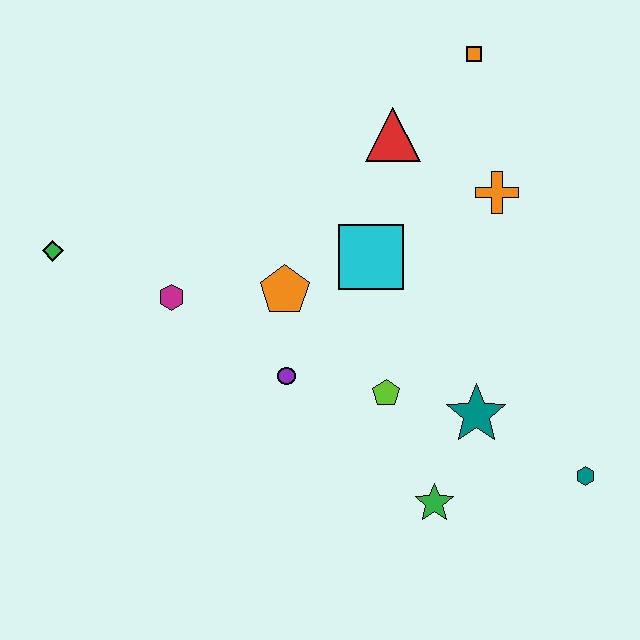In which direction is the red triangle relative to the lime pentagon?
The red triangle is above the lime pentagon.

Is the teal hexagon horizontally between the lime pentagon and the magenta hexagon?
No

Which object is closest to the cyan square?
The orange pentagon is closest to the cyan square.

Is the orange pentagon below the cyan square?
Yes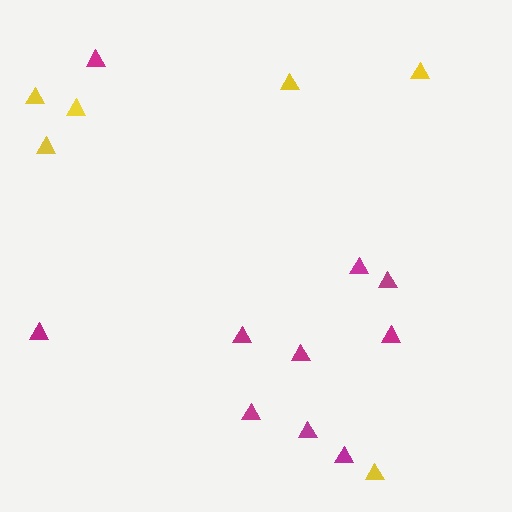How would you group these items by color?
There are 2 groups: one group of yellow triangles (6) and one group of magenta triangles (10).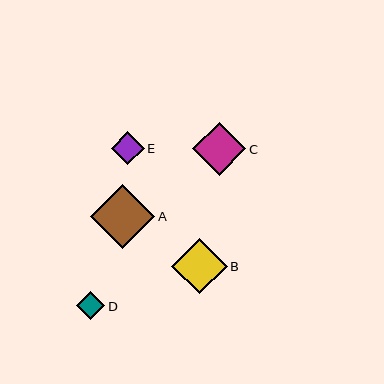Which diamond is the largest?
Diamond A is the largest with a size of approximately 64 pixels.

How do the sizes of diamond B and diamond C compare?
Diamond B and diamond C are approximately the same size.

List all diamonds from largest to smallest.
From largest to smallest: A, B, C, E, D.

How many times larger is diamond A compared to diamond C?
Diamond A is approximately 1.2 times the size of diamond C.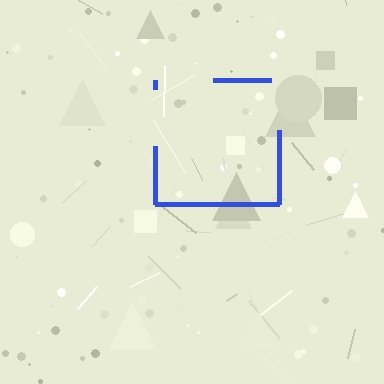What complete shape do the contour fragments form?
The contour fragments form a square.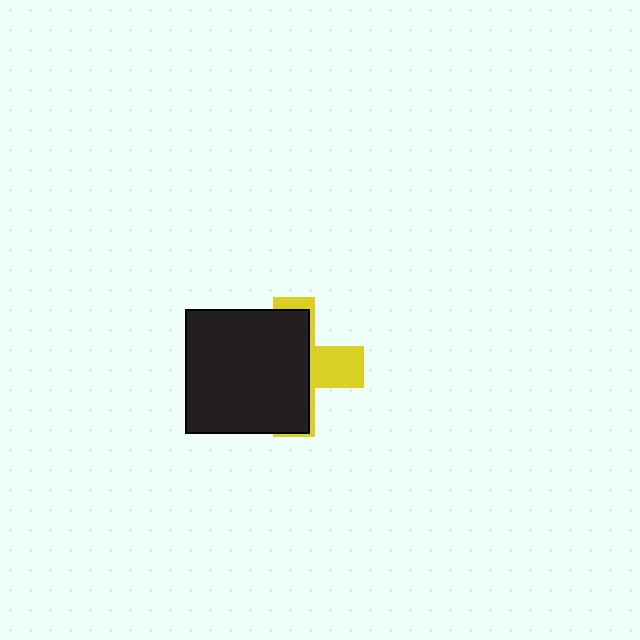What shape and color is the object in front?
The object in front is a black square.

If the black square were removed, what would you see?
You would see the complete yellow cross.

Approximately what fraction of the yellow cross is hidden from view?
Roughly 66% of the yellow cross is hidden behind the black square.